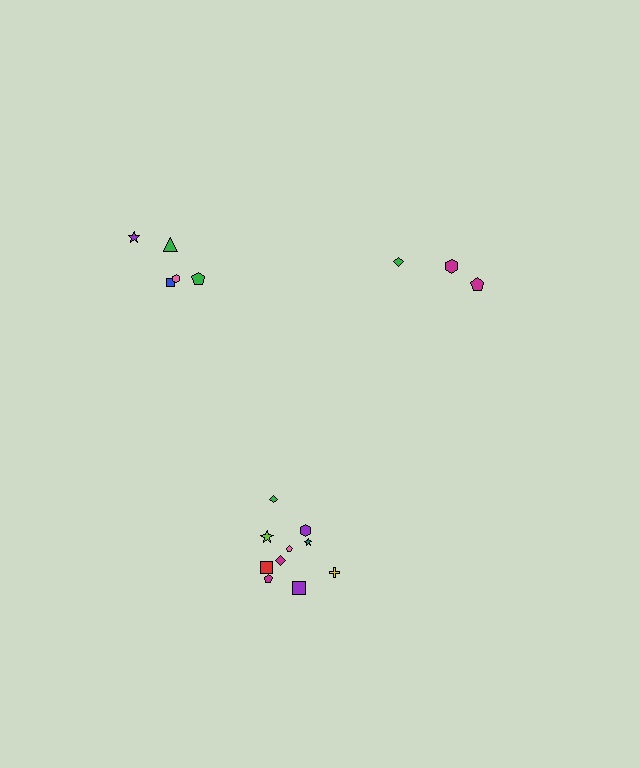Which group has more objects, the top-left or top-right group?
The top-left group.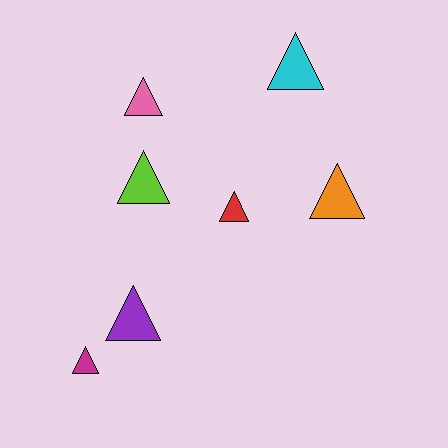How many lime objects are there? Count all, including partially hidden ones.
There is 1 lime object.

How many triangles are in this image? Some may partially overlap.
There are 7 triangles.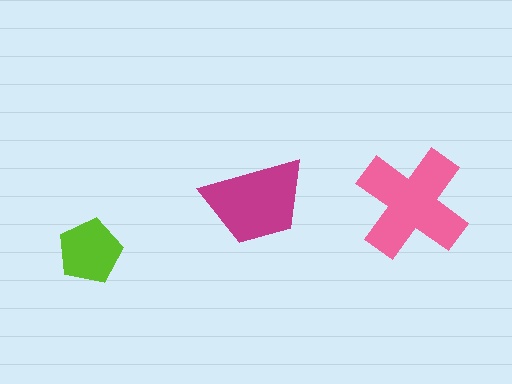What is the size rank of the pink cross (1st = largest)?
1st.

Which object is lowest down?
The lime pentagon is bottommost.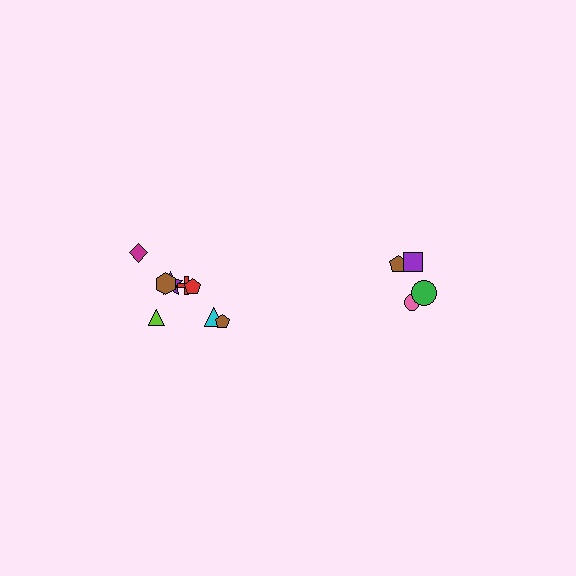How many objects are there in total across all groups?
There are 12 objects.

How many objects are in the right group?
There are 4 objects.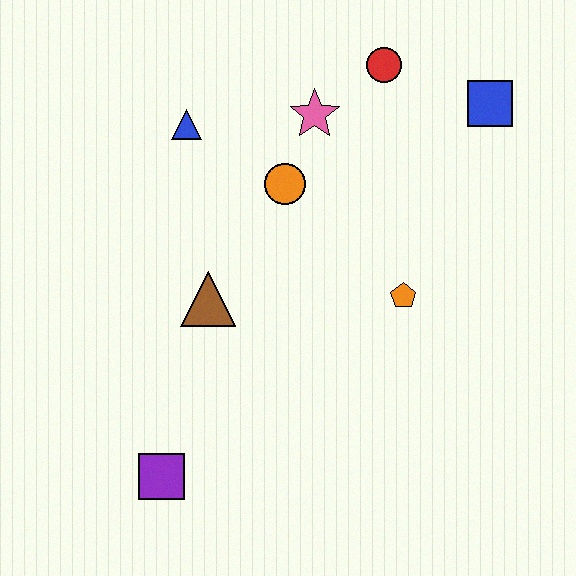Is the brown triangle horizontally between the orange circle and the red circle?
No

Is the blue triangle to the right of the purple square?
Yes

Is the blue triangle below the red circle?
Yes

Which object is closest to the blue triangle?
The orange circle is closest to the blue triangle.